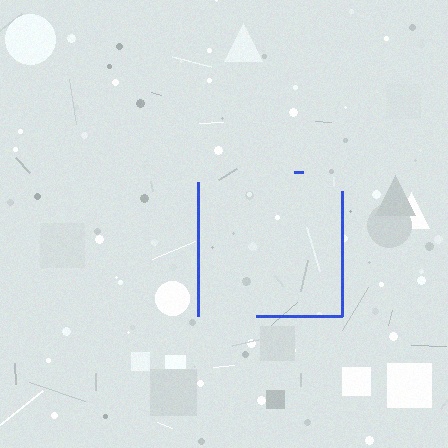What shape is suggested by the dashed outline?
The dashed outline suggests a square.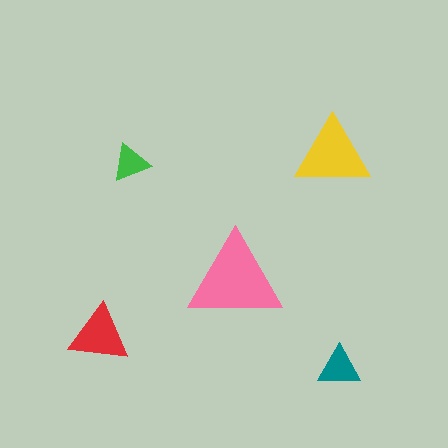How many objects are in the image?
There are 5 objects in the image.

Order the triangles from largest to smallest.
the pink one, the yellow one, the red one, the teal one, the green one.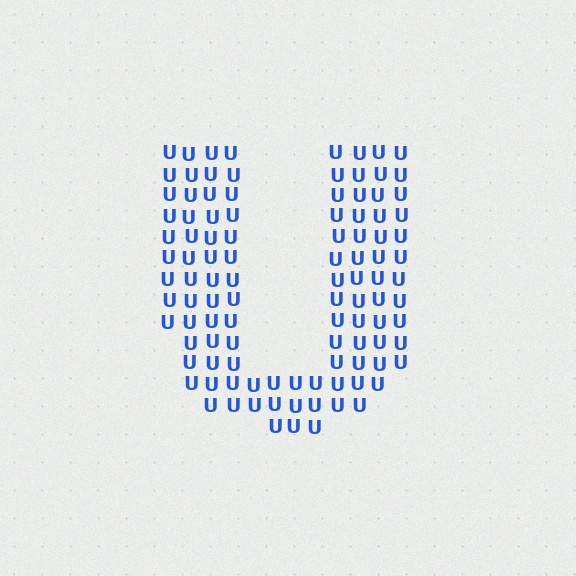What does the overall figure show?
The overall figure shows the letter U.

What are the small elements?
The small elements are letter U's.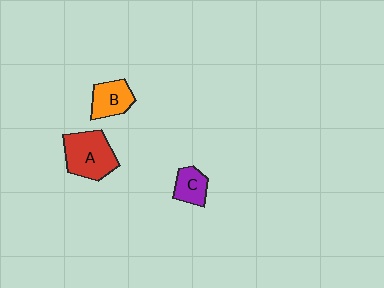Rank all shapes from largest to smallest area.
From largest to smallest: A (red), B (orange), C (purple).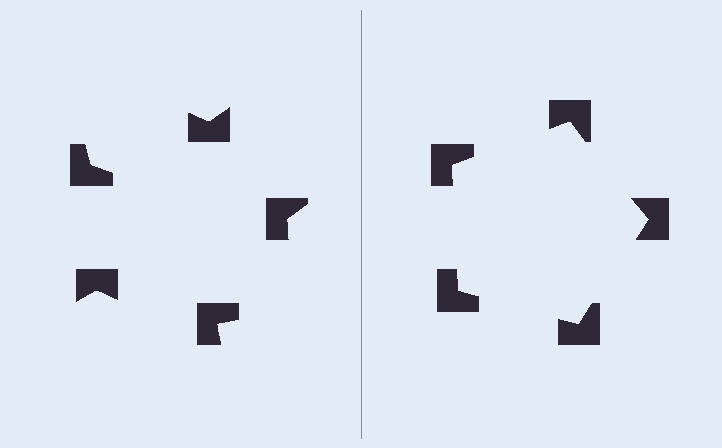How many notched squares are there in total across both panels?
10 — 5 on each side.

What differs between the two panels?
The notched squares are positioned identically on both sides; only the wedge orientations differ. On the right they align to a pentagon; on the left they are misaligned.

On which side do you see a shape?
An illusory pentagon appears on the right side. On the left side the wedge cuts are rotated, so no coherent shape forms.